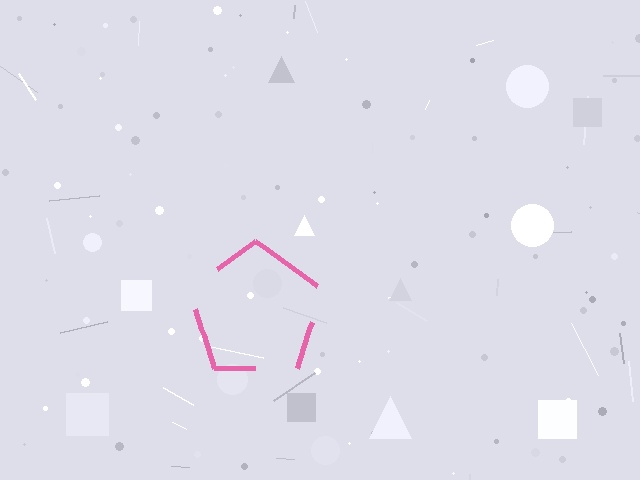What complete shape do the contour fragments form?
The contour fragments form a pentagon.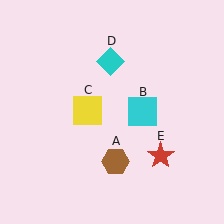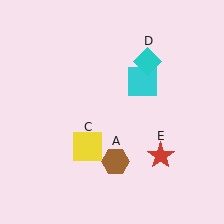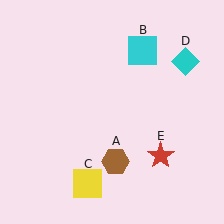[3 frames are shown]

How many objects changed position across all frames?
3 objects changed position: cyan square (object B), yellow square (object C), cyan diamond (object D).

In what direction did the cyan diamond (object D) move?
The cyan diamond (object D) moved right.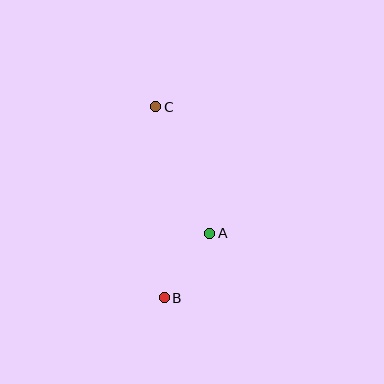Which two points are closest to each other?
Points A and B are closest to each other.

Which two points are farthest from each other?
Points B and C are farthest from each other.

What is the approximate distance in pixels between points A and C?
The distance between A and C is approximately 138 pixels.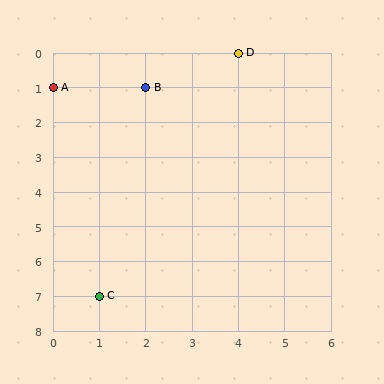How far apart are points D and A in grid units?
Points D and A are 4 columns and 1 row apart (about 4.1 grid units diagonally).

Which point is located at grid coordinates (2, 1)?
Point B is at (2, 1).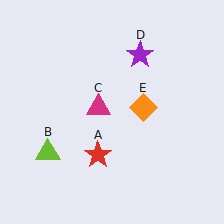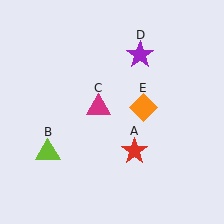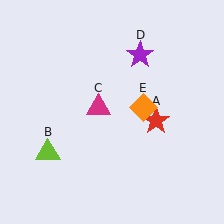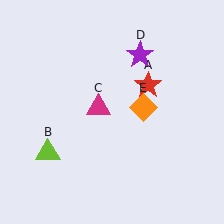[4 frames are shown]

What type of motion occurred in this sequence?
The red star (object A) rotated counterclockwise around the center of the scene.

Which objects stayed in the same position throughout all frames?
Lime triangle (object B) and magenta triangle (object C) and purple star (object D) and orange diamond (object E) remained stationary.